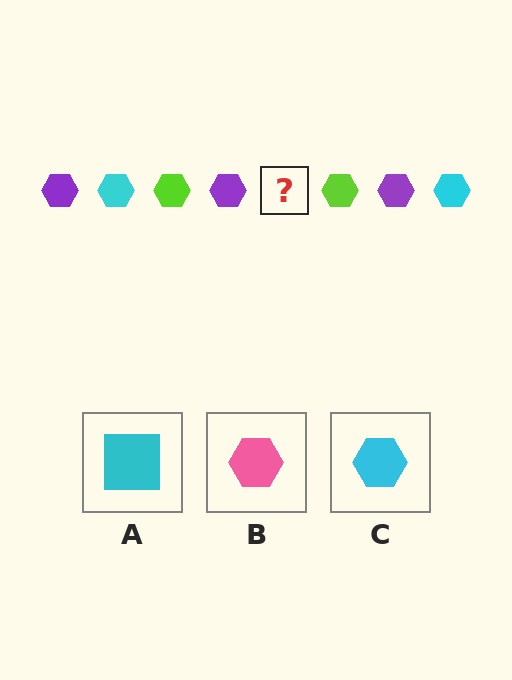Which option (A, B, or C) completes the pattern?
C.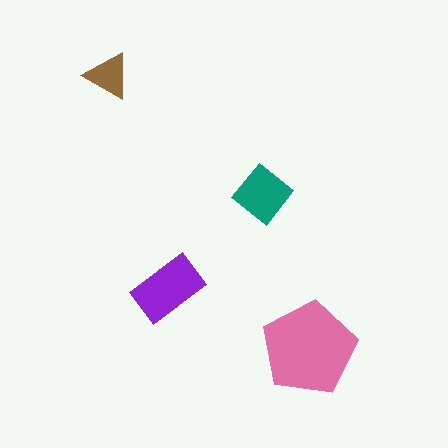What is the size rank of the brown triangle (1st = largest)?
4th.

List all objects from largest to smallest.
The pink pentagon, the purple rectangle, the teal diamond, the brown triangle.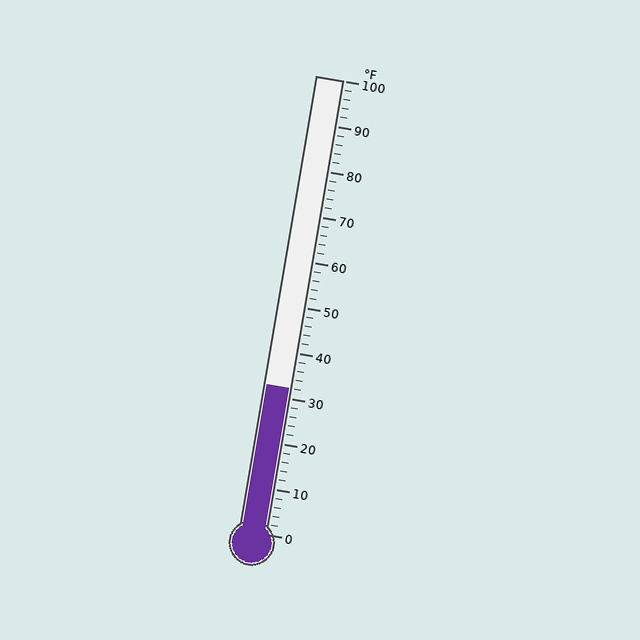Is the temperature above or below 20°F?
The temperature is above 20°F.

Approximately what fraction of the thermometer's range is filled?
The thermometer is filled to approximately 30% of its range.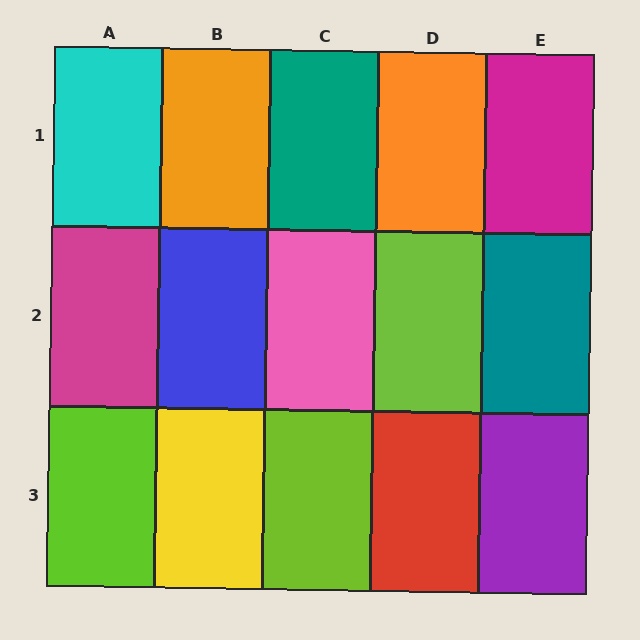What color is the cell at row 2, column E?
Teal.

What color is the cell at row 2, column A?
Magenta.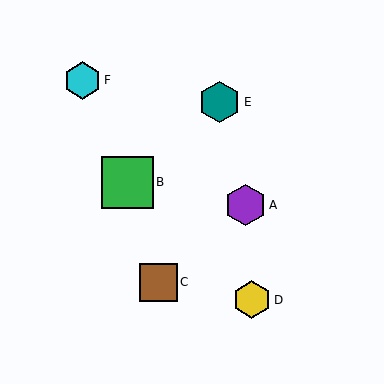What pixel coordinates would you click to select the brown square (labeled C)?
Click at (158, 283) to select the brown square C.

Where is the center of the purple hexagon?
The center of the purple hexagon is at (245, 205).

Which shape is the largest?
The green square (labeled B) is the largest.